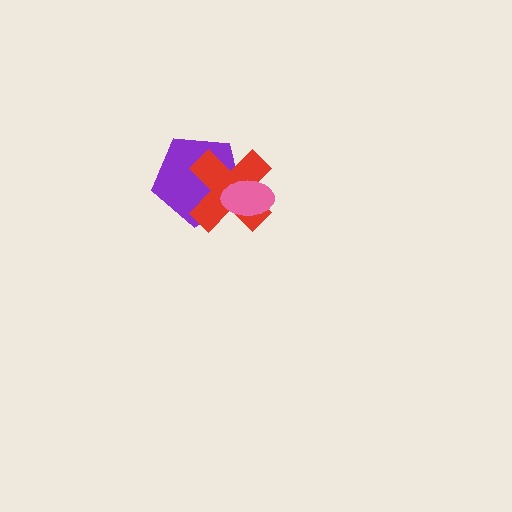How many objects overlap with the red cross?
2 objects overlap with the red cross.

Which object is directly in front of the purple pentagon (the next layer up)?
The red cross is directly in front of the purple pentagon.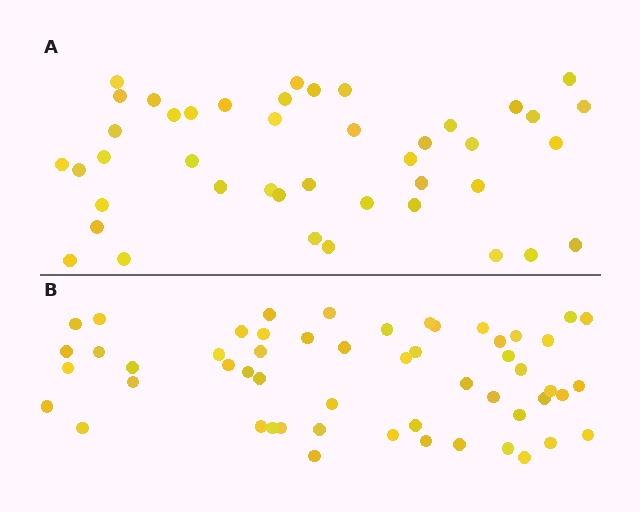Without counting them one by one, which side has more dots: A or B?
Region B (the bottom region) has more dots.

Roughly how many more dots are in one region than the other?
Region B has roughly 12 or so more dots than region A.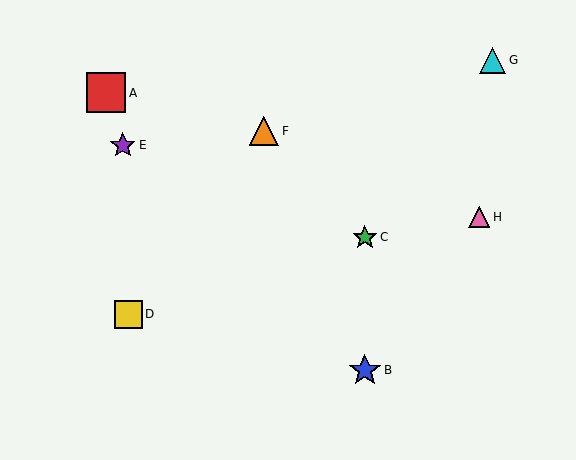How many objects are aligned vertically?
2 objects (B, C) are aligned vertically.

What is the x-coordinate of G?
Object G is at x≈493.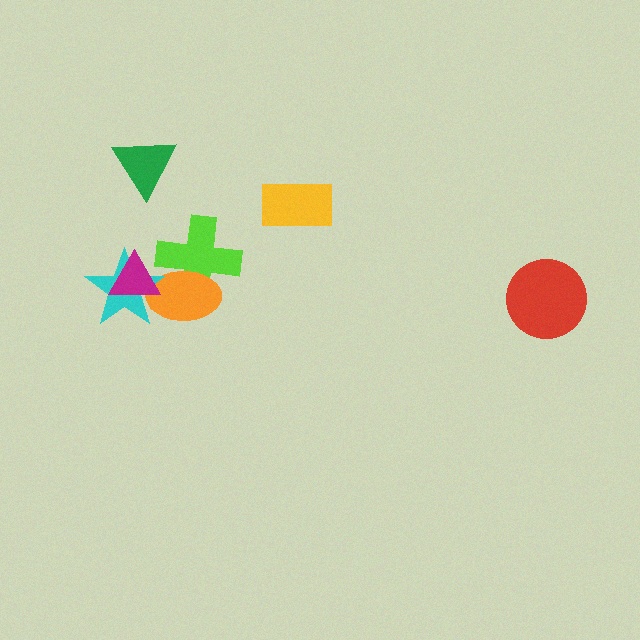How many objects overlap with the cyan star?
2 objects overlap with the cyan star.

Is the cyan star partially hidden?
Yes, it is partially covered by another shape.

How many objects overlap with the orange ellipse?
3 objects overlap with the orange ellipse.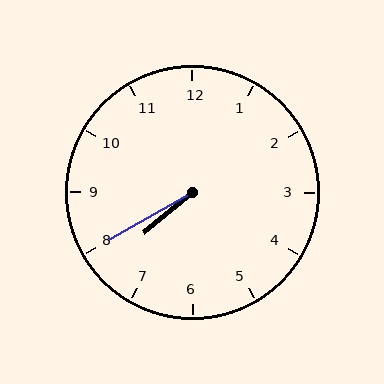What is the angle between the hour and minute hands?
Approximately 10 degrees.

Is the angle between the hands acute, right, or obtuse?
It is acute.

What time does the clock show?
7:40.